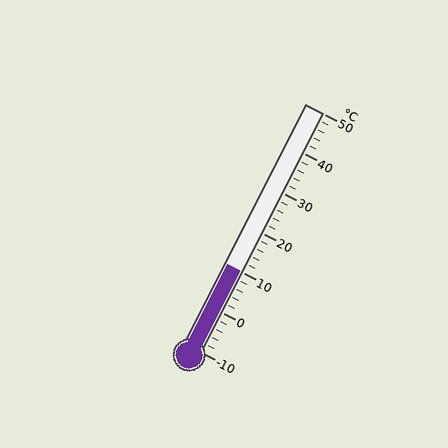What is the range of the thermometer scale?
The thermometer scale ranges from -10°C to 50°C.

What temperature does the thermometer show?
The thermometer shows approximately 10°C.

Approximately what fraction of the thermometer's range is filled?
The thermometer is filled to approximately 35% of its range.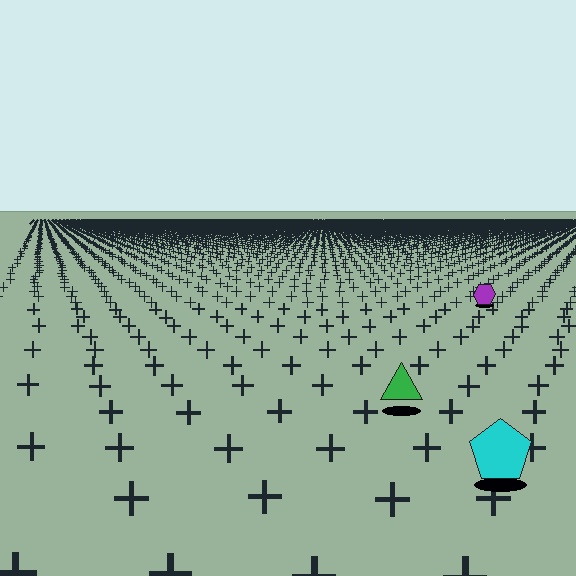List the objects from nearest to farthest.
From nearest to farthest: the cyan pentagon, the green triangle, the purple hexagon.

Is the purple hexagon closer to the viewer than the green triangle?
No. The green triangle is closer — you can tell from the texture gradient: the ground texture is coarser near it.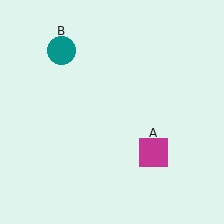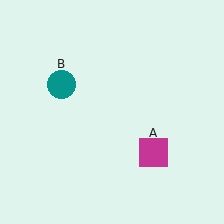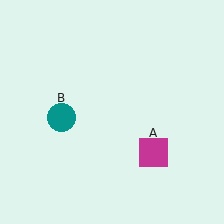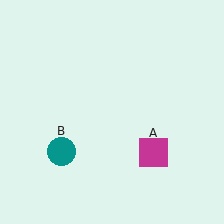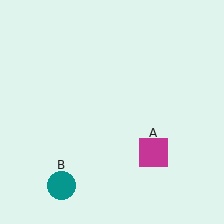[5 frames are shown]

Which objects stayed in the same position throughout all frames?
Magenta square (object A) remained stationary.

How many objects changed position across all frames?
1 object changed position: teal circle (object B).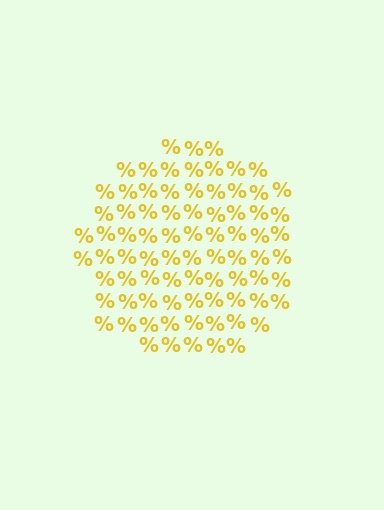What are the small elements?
The small elements are percent signs.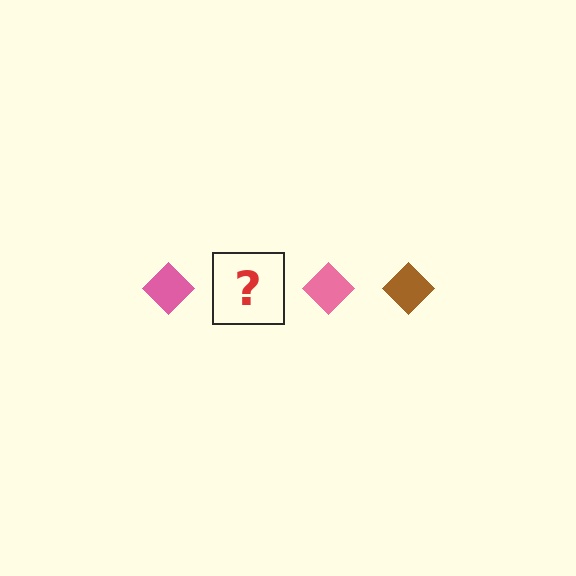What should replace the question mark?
The question mark should be replaced with a brown diamond.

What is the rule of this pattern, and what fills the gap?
The rule is that the pattern cycles through pink, brown diamonds. The gap should be filled with a brown diamond.